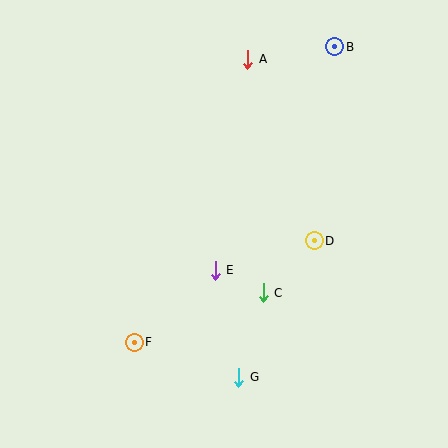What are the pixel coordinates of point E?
Point E is at (215, 270).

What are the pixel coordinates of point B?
Point B is at (335, 47).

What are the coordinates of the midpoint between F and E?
The midpoint between F and E is at (175, 306).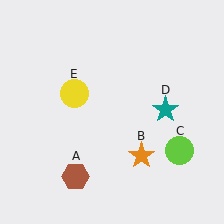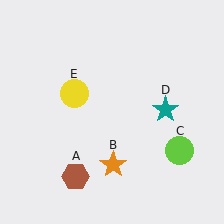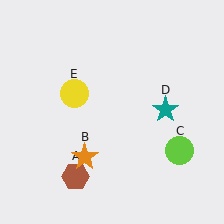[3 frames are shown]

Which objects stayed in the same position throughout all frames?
Brown hexagon (object A) and lime circle (object C) and teal star (object D) and yellow circle (object E) remained stationary.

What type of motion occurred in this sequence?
The orange star (object B) rotated clockwise around the center of the scene.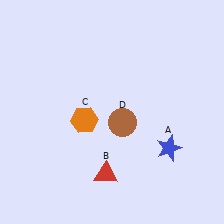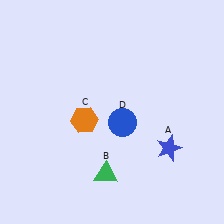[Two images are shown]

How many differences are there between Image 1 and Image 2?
There are 2 differences between the two images.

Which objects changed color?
B changed from red to green. D changed from brown to blue.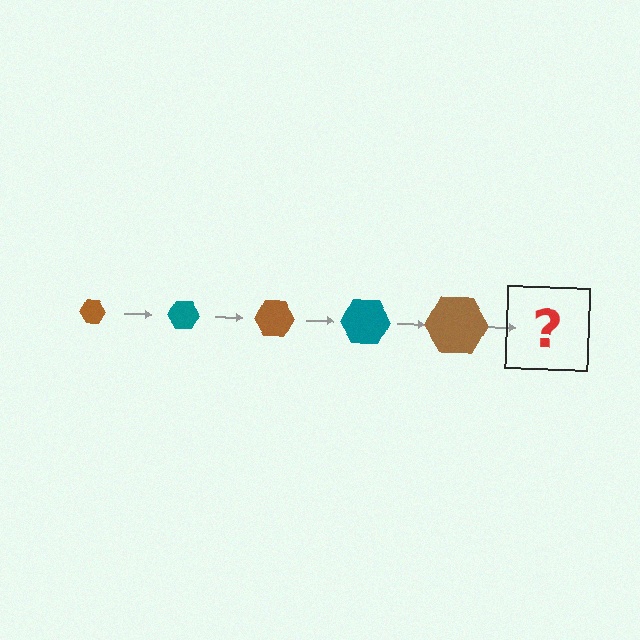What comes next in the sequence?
The next element should be a teal hexagon, larger than the previous one.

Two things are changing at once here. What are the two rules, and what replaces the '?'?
The two rules are that the hexagon grows larger each step and the color cycles through brown and teal. The '?' should be a teal hexagon, larger than the previous one.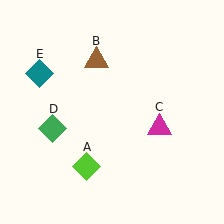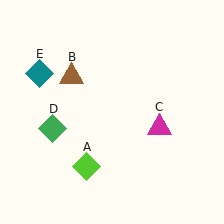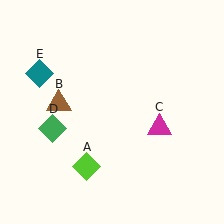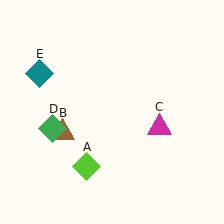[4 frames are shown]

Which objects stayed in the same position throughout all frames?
Lime diamond (object A) and magenta triangle (object C) and green diamond (object D) and teal diamond (object E) remained stationary.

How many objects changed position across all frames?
1 object changed position: brown triangle (object B).